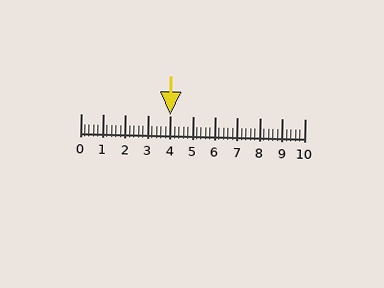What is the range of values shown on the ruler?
The ruler shows values from 0 to 10.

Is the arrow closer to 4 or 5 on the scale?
The arrow is closer to 4.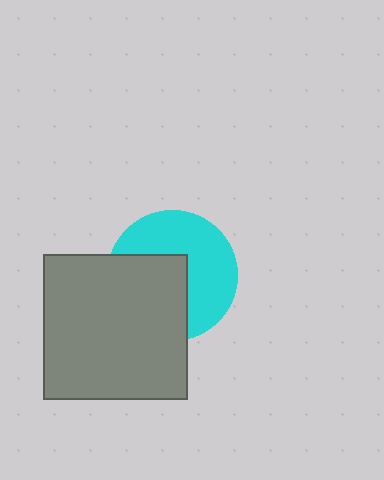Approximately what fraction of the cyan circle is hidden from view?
Roughly 45% of the cyan circle is hidden behind the gray square.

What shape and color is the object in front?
The object in front is a gray square.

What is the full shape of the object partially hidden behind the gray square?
The partially hidden object is a cyan circle.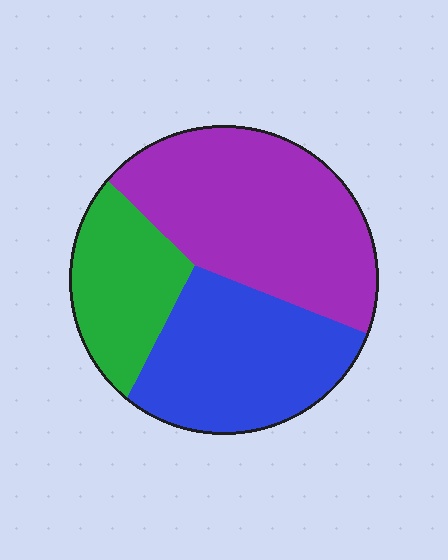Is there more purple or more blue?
Purple.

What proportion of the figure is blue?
Blue covers 34% of the figure.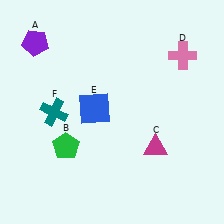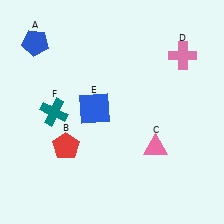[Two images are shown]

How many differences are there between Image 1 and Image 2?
There are 3 differences between the two images.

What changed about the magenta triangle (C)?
In Image 1, C is magenta. In Image 2, it changed to pink.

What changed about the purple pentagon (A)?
In Image 1, A is purple. In Image 2, it changed to blue.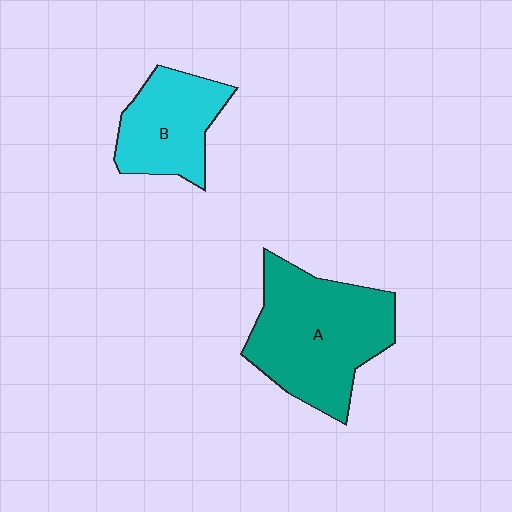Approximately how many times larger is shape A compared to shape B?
Approximately 1.6 times.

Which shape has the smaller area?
Shape B (cyan).